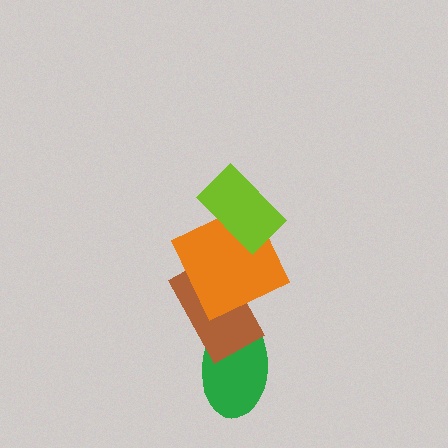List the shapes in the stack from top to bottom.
From top to bottom: the lime rectangle, the orange square, the brown rectangle, the green ellipse.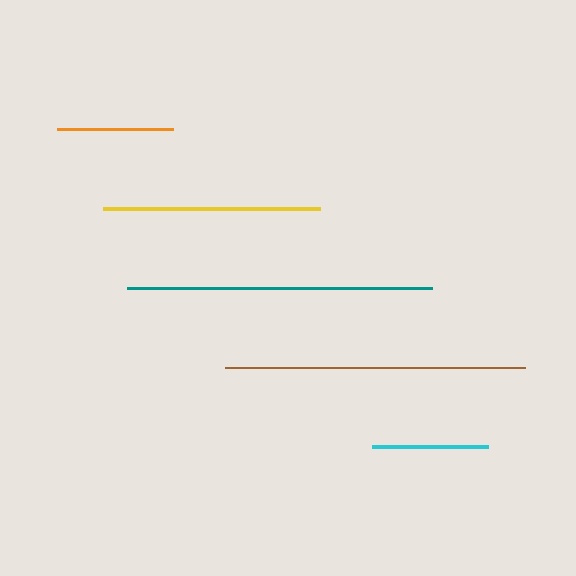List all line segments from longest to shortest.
From longest to shortest: teal, brown, yellow, orange, cyan.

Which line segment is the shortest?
The cyan line is the shortest at approximately 116 pixels.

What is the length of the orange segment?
The orange segment is approximately 116 pixels long.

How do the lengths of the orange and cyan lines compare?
The orange and cyan lines are approximately the same length.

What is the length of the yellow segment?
The yellow segment is approximately 218 pixels long.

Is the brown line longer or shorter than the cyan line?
The brown line is longer than the cyan line.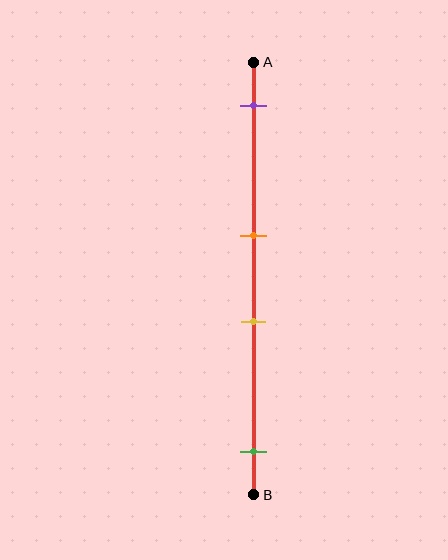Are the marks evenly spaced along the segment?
No, the marks are not evenly spaced.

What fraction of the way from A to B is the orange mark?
The orange mark is approximately 40% (0.4) of the way from A to B.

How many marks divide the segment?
There are 4 marks dividing the segment.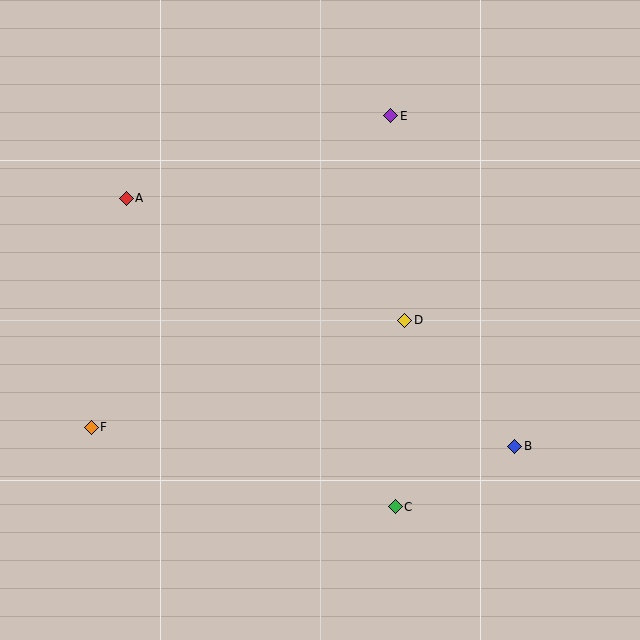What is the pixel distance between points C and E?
The distance between C and E is 391 pixels.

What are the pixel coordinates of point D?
Point D is at (404, 320).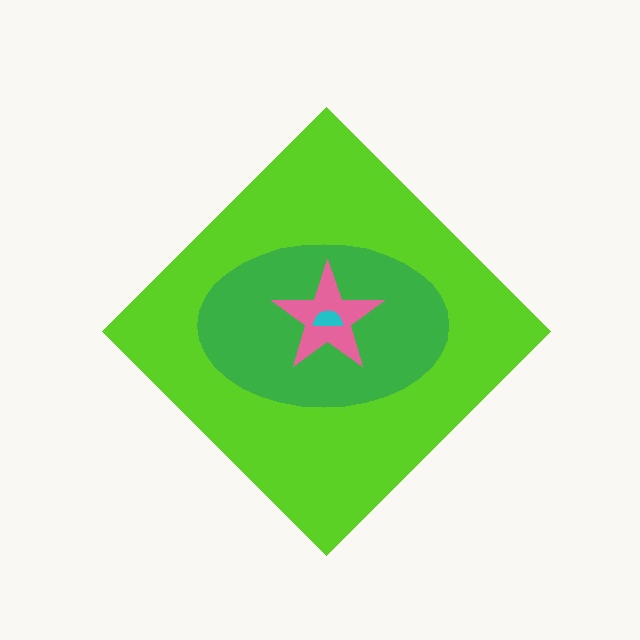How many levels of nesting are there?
4.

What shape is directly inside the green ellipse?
The pink star.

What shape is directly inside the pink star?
The cyan semicircle.